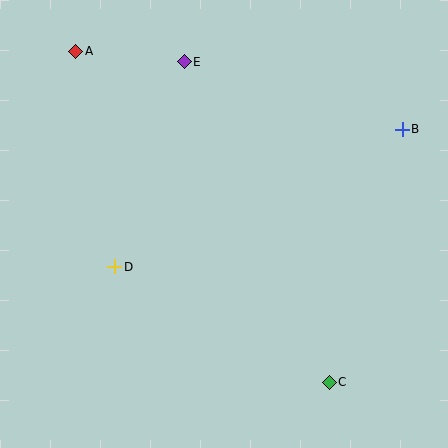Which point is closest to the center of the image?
Point D at (115, 267) is closest to the center.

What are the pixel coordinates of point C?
Point C is at (329, 382).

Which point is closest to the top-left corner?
Point A is closest to the top-left corner.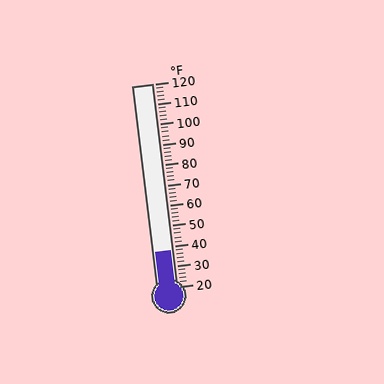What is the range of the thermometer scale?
The thermometer scale ranges from 20°F to 120°F.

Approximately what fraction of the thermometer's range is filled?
The thermometer is filled to approximately 20% of its range.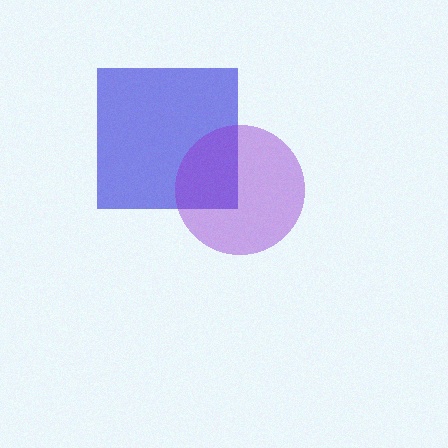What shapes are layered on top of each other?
The layered shapes are: a blue square, a purple circle.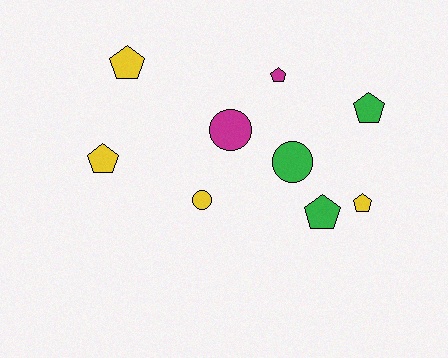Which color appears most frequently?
Yellow, with 4 objects.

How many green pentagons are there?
There are 2 green pentagons.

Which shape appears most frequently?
Pentagon, with 6 objects.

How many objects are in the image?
There are 9 objects.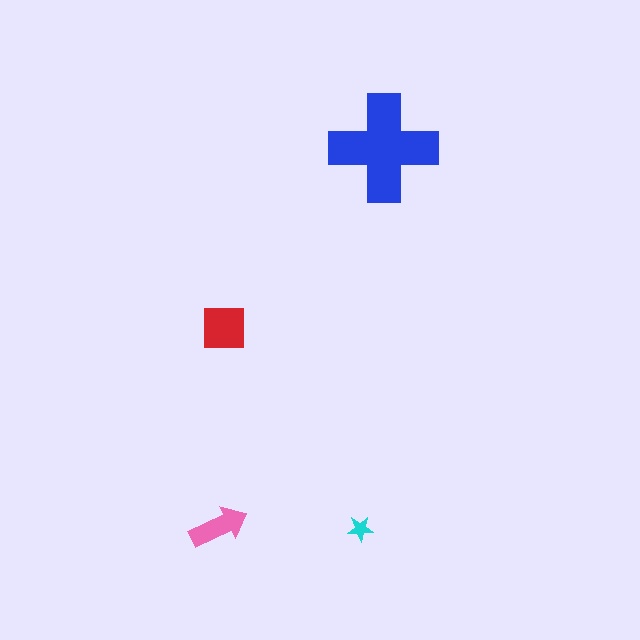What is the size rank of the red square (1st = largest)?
2nd.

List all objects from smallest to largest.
The cyan star, the pink arrow, the red square, the blue cross.